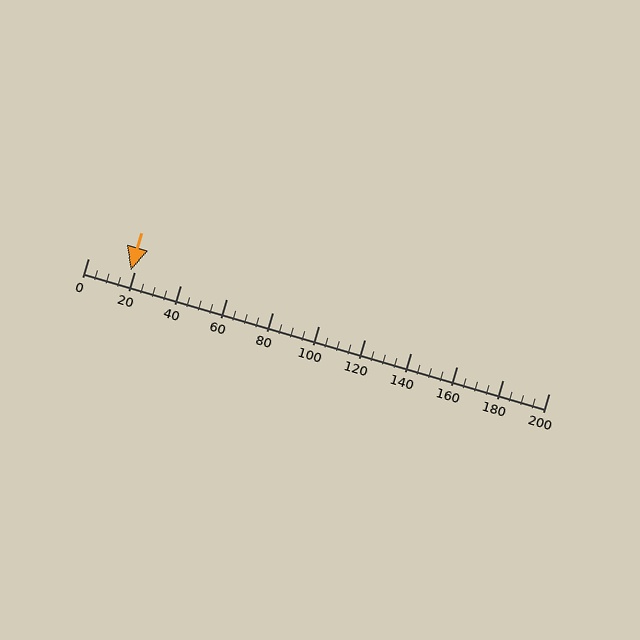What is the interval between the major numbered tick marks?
The major tick marks are spaced 20 units apart.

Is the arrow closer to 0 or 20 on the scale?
The arrow is closer to 20.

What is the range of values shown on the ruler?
The ruler shows values from 0 to 200.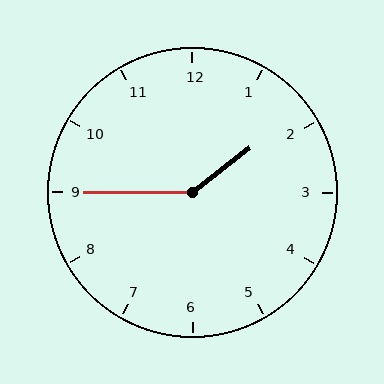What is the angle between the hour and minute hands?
Approximately 142 degrees.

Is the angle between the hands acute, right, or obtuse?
It is obtuse.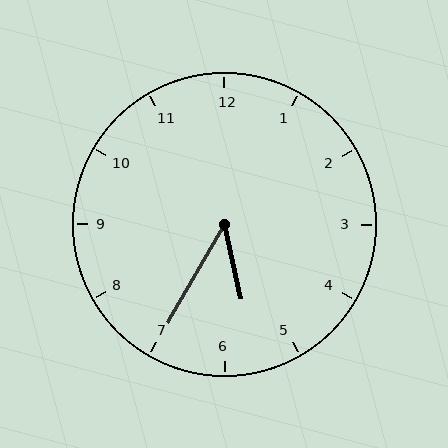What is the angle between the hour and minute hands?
Approximately 42 degrees.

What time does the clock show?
5:35.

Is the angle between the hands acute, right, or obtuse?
It is acute.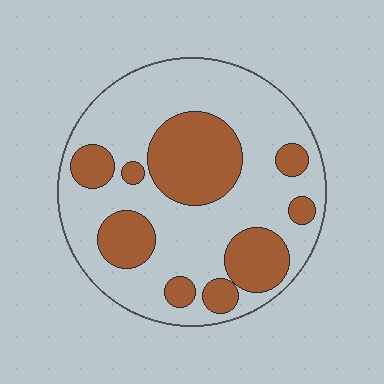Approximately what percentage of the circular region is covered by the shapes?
Approximately 35%.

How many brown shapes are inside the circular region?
9.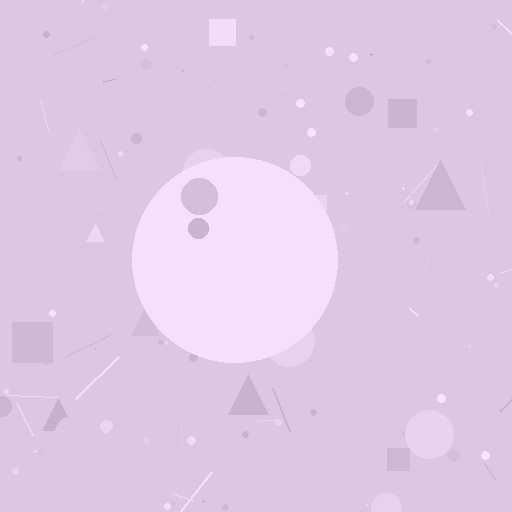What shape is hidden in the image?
A circle is hidden in the image.